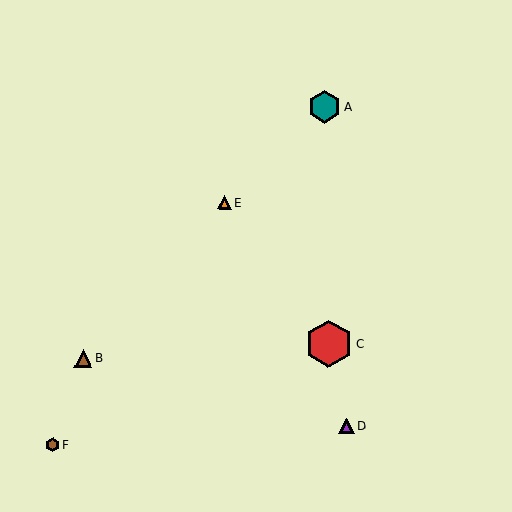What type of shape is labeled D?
Shape D is a purple triangle.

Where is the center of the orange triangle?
The center of the orange triangle is at (224, 202).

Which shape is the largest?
The red hexagon (labeled C) is the largest.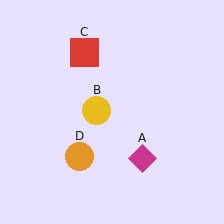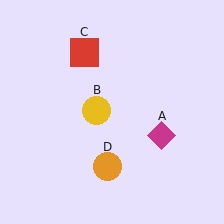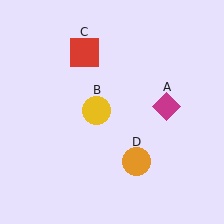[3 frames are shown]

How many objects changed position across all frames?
2 objects changed position: magenta diamond (object A), orange circle (object D).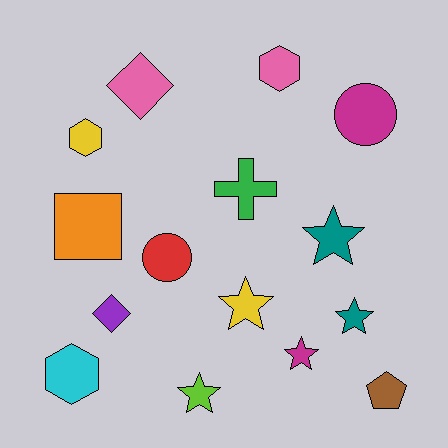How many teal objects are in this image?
There are 2 teal objects.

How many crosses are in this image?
There is 1 cross.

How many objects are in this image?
There are 15 objects.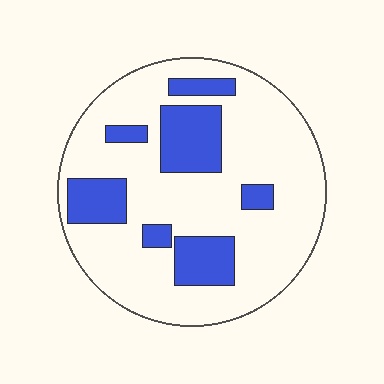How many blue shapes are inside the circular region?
7.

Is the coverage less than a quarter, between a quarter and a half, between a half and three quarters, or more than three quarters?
Less than a quarter.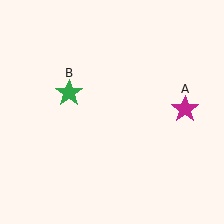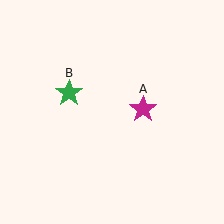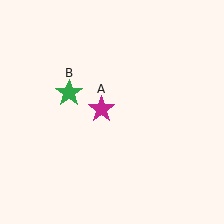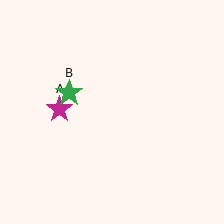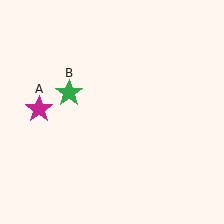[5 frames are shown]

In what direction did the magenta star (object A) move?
The magenta star (object A) moved left.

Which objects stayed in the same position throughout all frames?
Green star (object B) remained stationary.